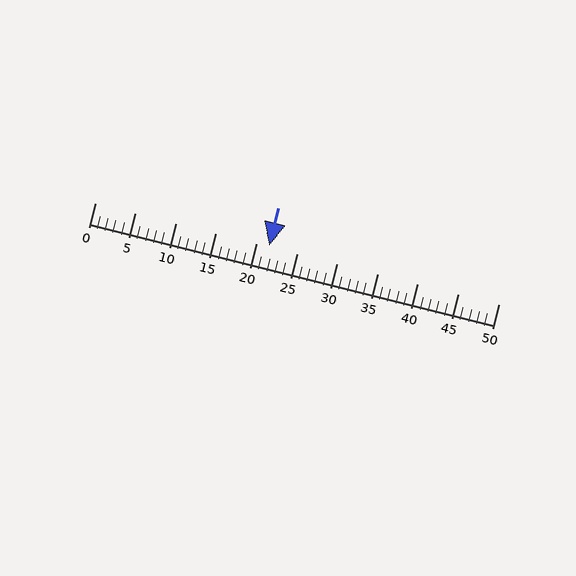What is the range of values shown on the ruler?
The ruler shows values from 0 to 50.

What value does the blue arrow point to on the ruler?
The blue arrow points to approximately 22.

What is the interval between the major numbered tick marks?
The major tick marks are spaced 5 units apart.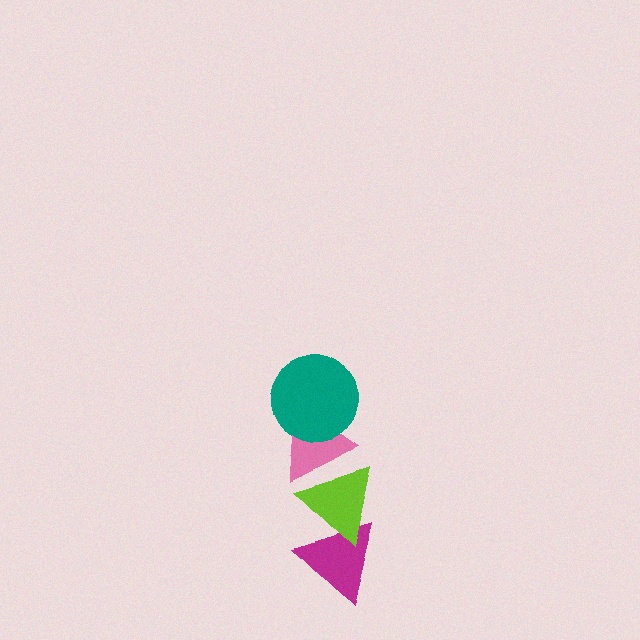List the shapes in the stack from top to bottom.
From top to bottom: the teal circle, the pink triangle, the lime triangle, the magenta triangle.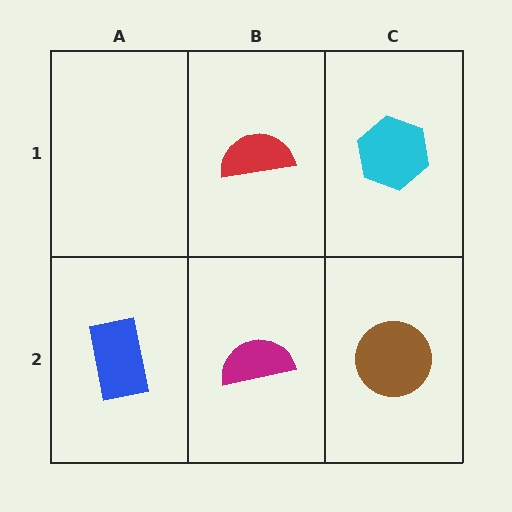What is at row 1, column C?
A cyan hexagon.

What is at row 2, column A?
A blue rectangle.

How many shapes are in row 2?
3 shapes.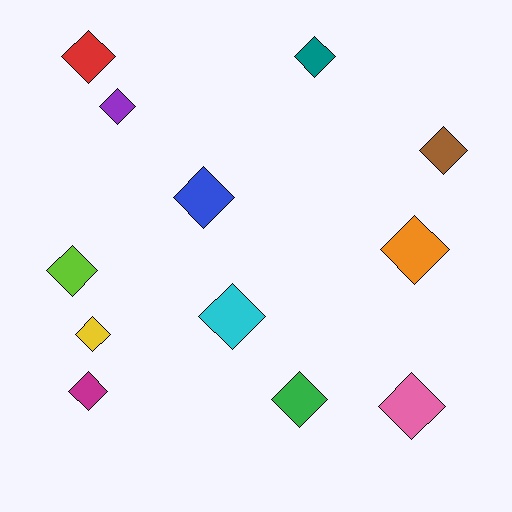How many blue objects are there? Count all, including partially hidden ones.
There is 1 blue object.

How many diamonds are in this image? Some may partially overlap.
There are 12 diamonds.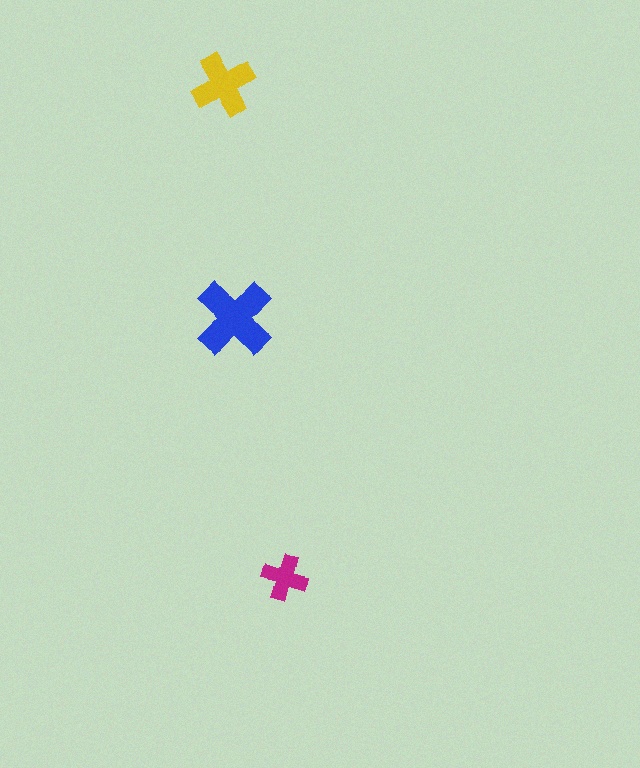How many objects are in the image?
There are 3 objects in the image.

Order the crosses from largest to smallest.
the blue one, the yellow one, the magenta one.